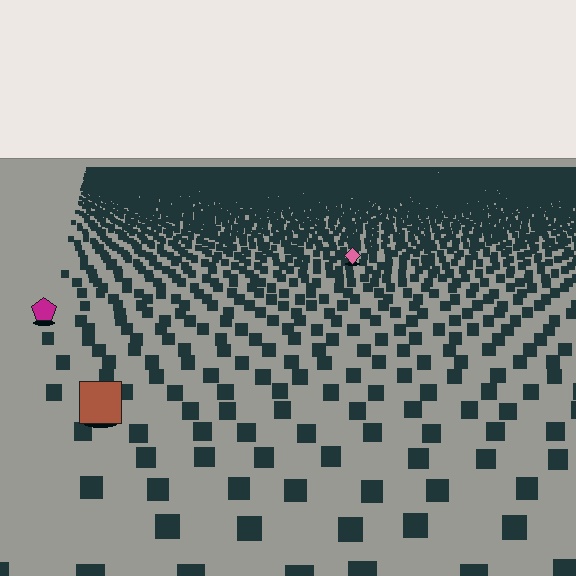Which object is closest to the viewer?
The brown square is closest. The texture marks near it are larger and more spread out.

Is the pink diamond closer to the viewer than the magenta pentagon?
No. The magenta pentagon is closer — you can tell from the texture gradient: the ground texture is coarser near it.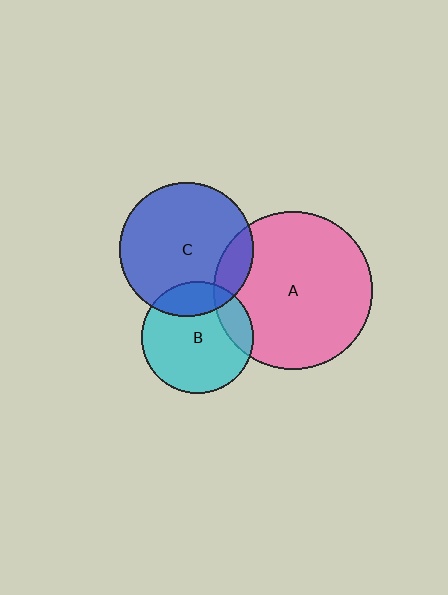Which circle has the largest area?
Circle A (pink).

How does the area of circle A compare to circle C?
Approximately 1.4 times.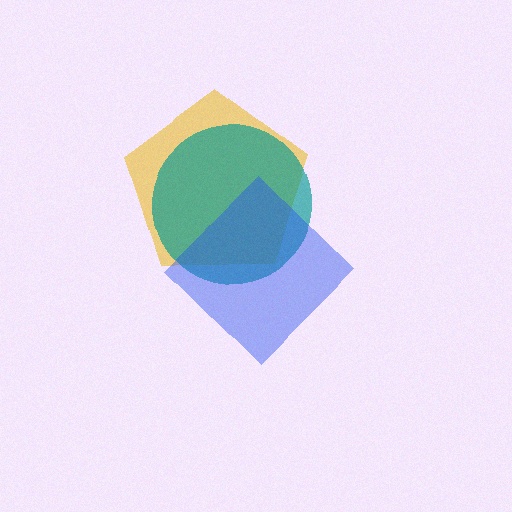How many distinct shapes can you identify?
There are 3 distinct shapes: a yellow pentagon, a teal circle, a blue diamond.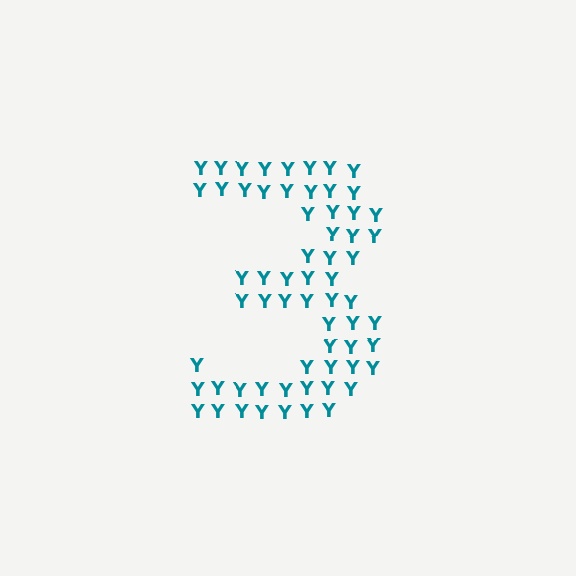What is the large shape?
The large shape is the digit 3.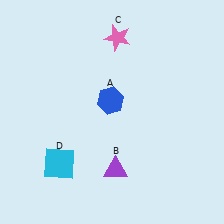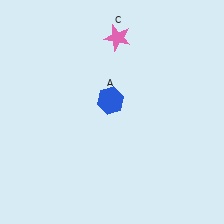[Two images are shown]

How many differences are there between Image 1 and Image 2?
There are 2 differences between the two images.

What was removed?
The purple triangle (B), the cyan square (D) were removed in Image 2.